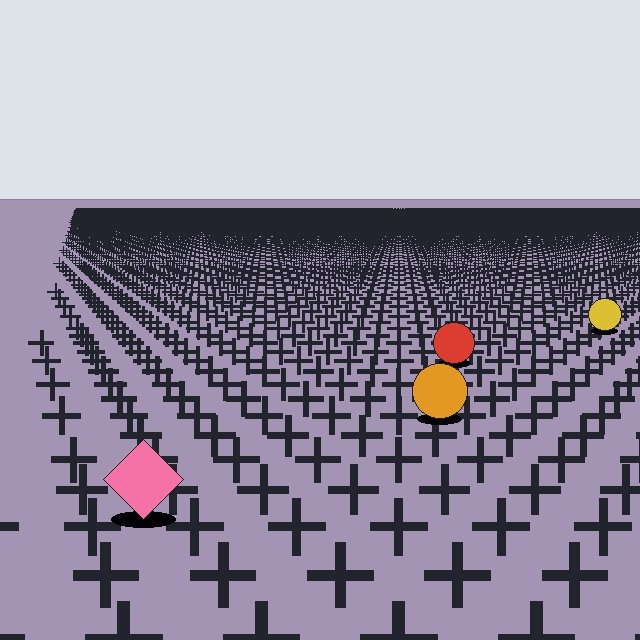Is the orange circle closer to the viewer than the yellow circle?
Yes. The orange circle is closer — you can tell from the texture gradient: the ground texture is coarser near it.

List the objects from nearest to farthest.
From nearest to farthest: the pink diamond, the orange circle, the red circle, the yellow circle.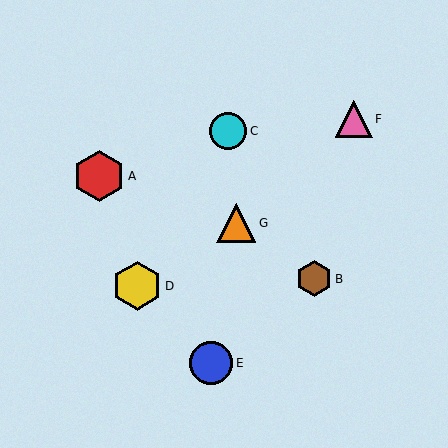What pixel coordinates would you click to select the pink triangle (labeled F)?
Click at (354, 119) to select the pink triangle F.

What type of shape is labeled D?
Shape D is a yellow hexagon.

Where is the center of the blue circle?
The center of the blue circle is at (211, 363).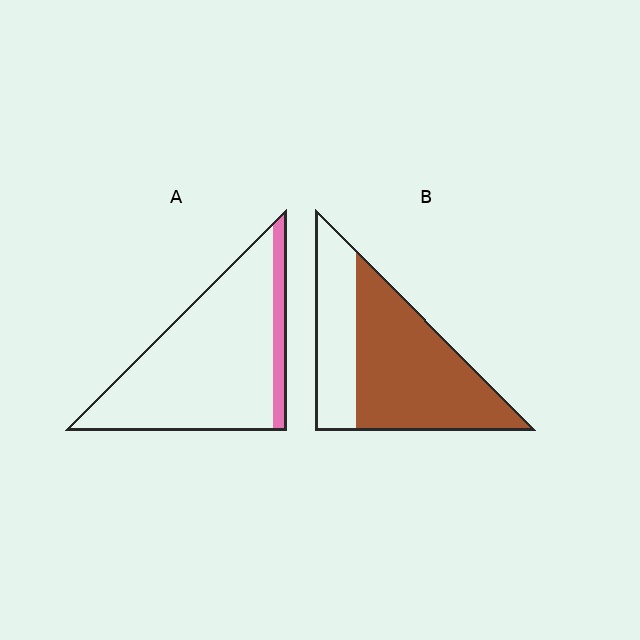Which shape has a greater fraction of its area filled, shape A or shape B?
Shape B.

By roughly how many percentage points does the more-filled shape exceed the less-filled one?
By roughly 55 percentage points (B over A).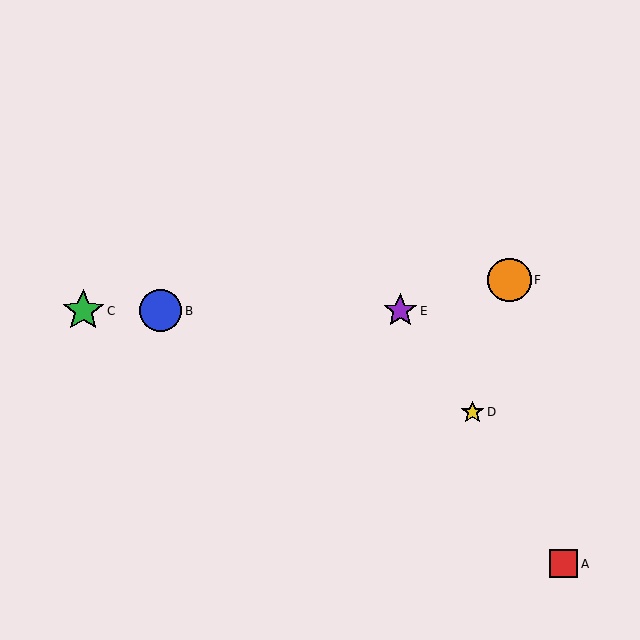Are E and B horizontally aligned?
Yes, both are at y≈311.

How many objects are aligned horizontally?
3 objects (B, C, E) are aligned horizontally.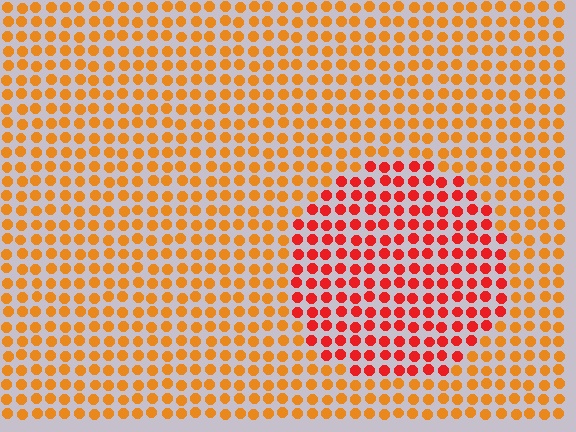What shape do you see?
I see a circle.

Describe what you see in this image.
The image is filled with small orange elements in a uniform arrangement. A circle-shaped region is visible where the elements are tinted to a slightly different hue, forming a subtle color boundary.